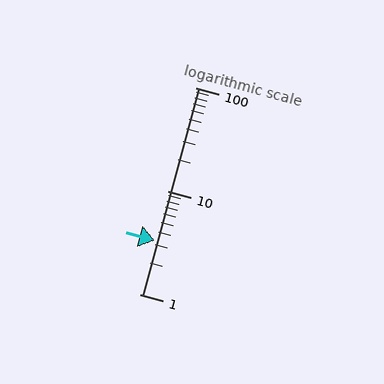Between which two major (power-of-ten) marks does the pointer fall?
The pointer is between 1 and 10.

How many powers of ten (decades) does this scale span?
The scale spans 2 decades, from 1 to 100.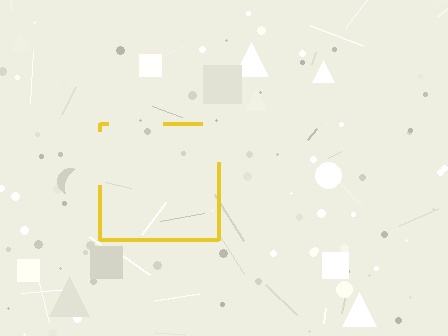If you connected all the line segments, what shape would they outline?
They would outline a square.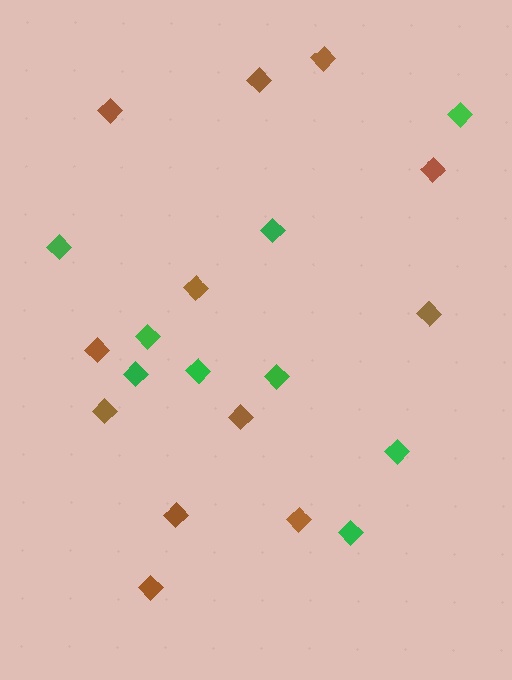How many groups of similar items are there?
There are 2 groups: one group of green diamonds (9) and one group of brown diamonds (12).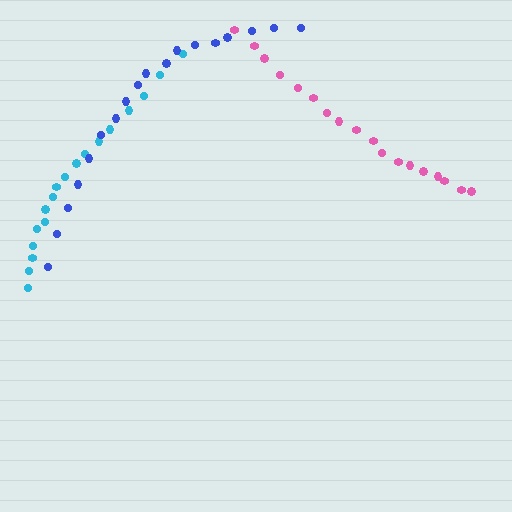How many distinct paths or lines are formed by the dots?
There are 3 distinct paths.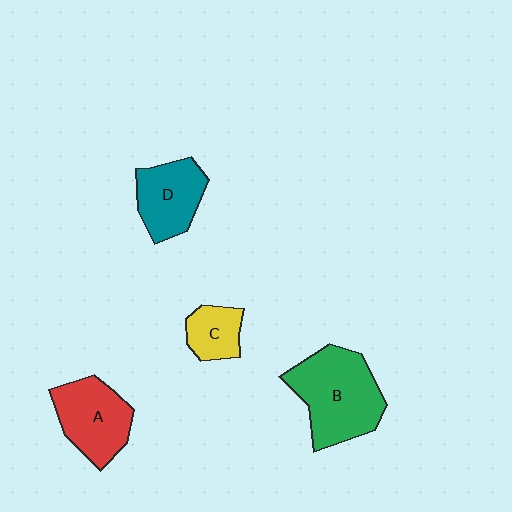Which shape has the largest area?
Shape B (green).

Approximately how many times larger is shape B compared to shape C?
Approximately 2.5 times.